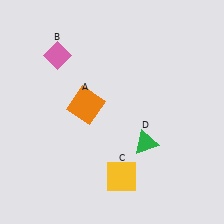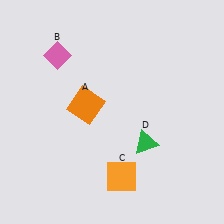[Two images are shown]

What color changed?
The square (C) changed from yellow in Image 1 to orange in Image 2.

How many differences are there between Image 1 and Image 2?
There is 1 difference between the two images.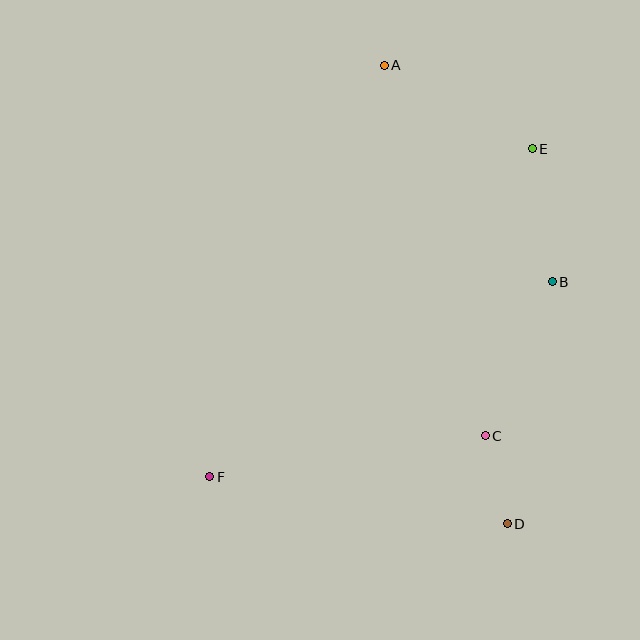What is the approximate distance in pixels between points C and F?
The distance between C and F is approximately 279 pixels.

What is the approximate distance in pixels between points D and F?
The distance between D and F is approximately 301 pixels.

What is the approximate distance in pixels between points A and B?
The distance between A and B is approximately 274 pixels.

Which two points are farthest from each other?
Points A and D are farthest from each other.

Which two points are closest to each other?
Points C and D are closest to each other.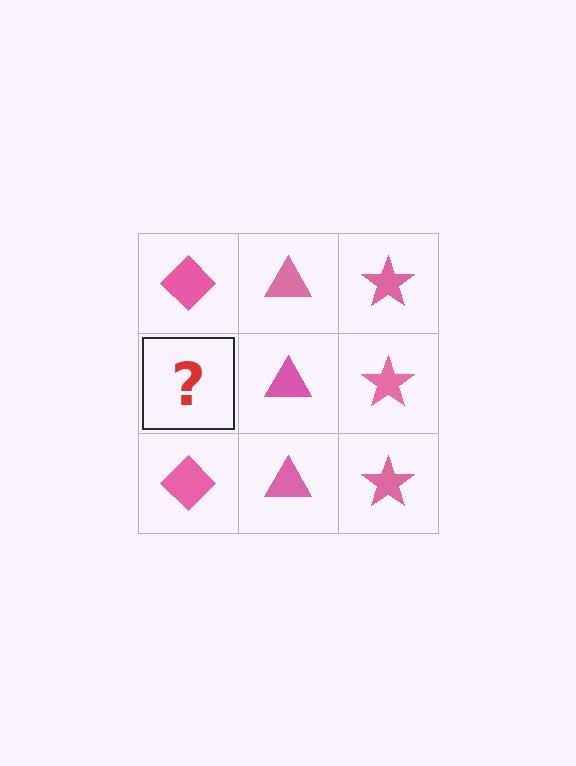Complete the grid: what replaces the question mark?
The question mark should be replaced with a pink diamond.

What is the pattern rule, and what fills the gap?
The rule is that each column has a consistent shape. The gap should be filled with a pink diamond.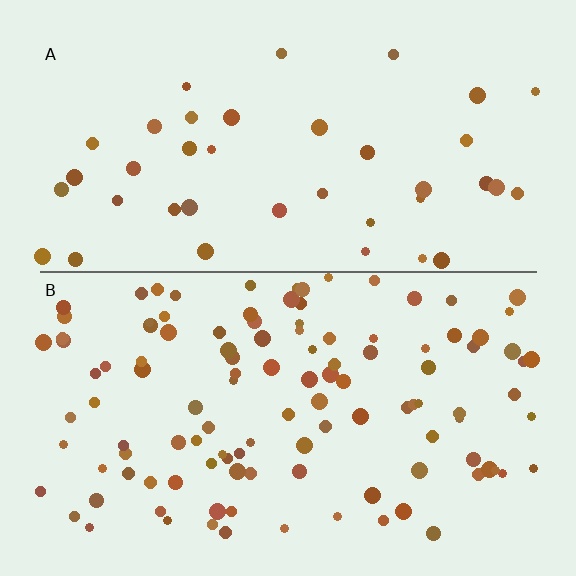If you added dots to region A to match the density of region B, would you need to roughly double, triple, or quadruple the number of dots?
Approximately triple.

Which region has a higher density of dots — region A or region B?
B (the bottom).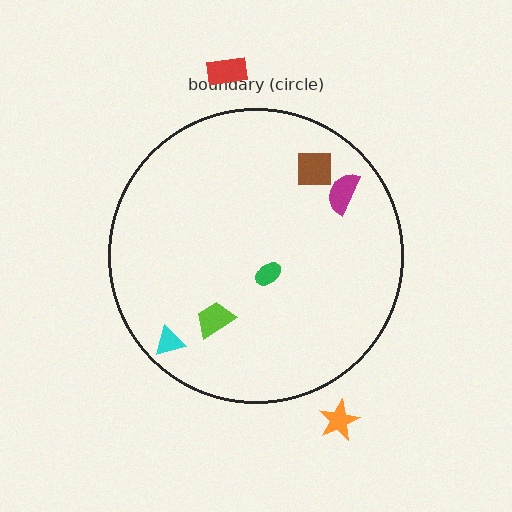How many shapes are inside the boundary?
5 inside, 2 outside.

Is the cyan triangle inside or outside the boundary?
Inside.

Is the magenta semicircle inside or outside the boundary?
Inside.